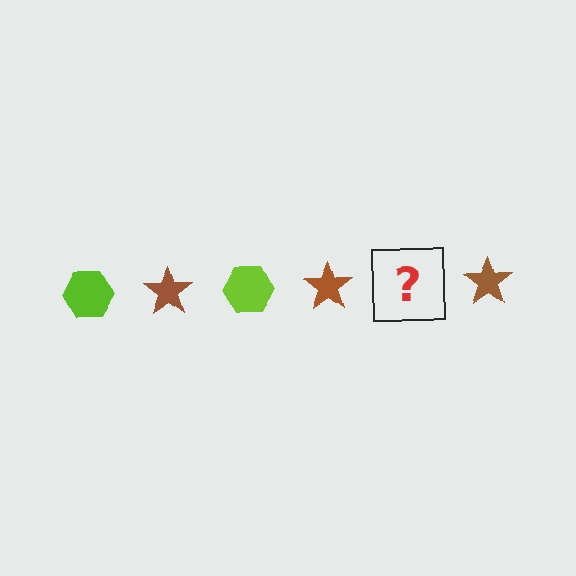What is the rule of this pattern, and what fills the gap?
The rule is that the pattern alternates between lime hexagon and brown star. The gap should be filled with a lime hexagon.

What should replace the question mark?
The question mark should be replaced with a lime hexagon.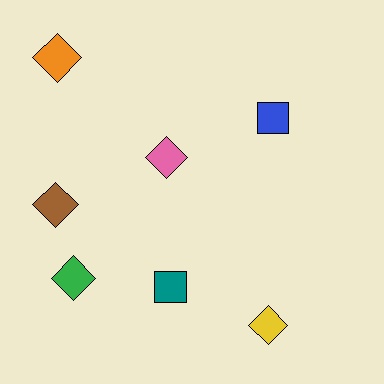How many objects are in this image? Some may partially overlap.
There are 7 objects.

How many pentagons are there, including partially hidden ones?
There are no pentagons.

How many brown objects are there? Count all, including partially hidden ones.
There is 1 brown object.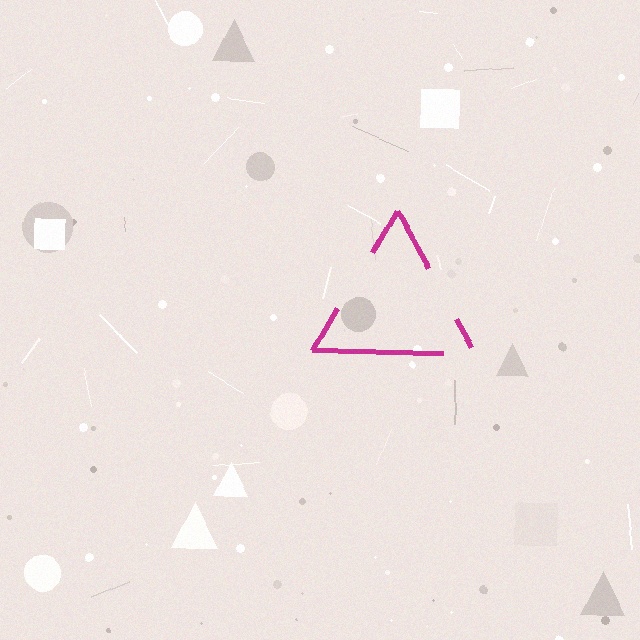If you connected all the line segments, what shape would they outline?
They would outline a triangle.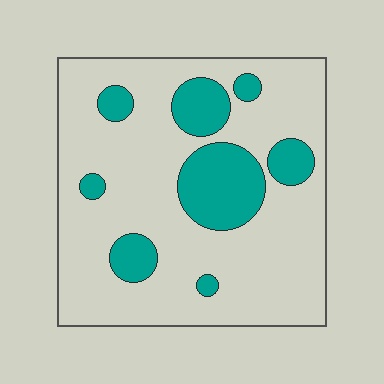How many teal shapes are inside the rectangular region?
8.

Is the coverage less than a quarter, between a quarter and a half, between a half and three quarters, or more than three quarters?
Less than a quarter.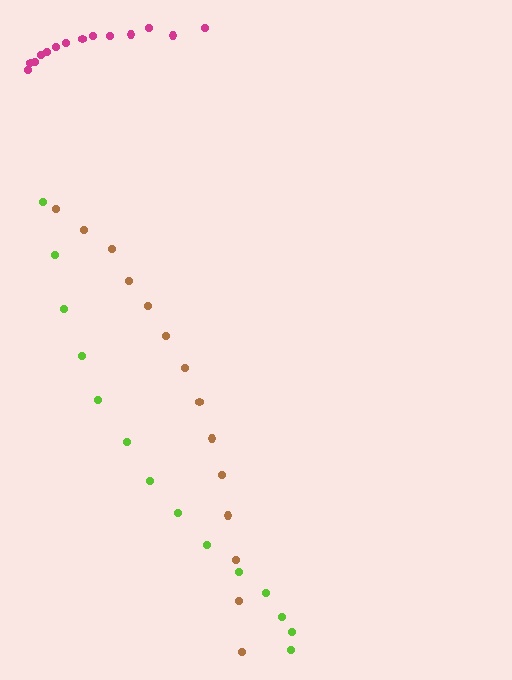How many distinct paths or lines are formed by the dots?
There are 3 distinct paths.